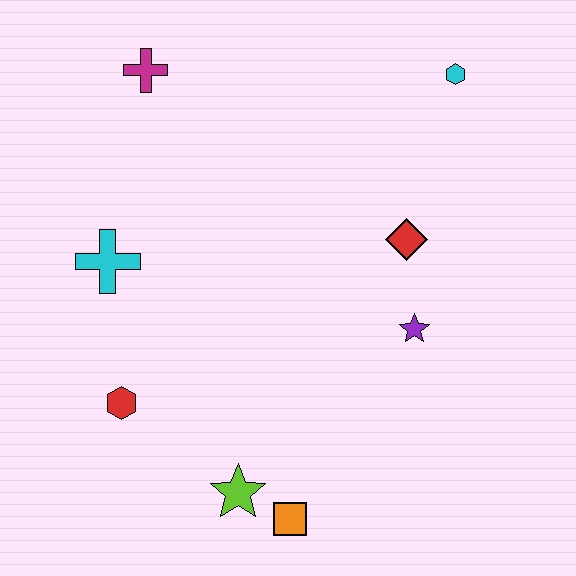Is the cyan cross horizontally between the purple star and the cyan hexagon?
No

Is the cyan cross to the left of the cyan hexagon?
Yes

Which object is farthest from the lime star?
The cyan hexagon is farthest from the lime star.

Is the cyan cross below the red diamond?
Yes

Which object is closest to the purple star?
The red diamond is closest to the purple star.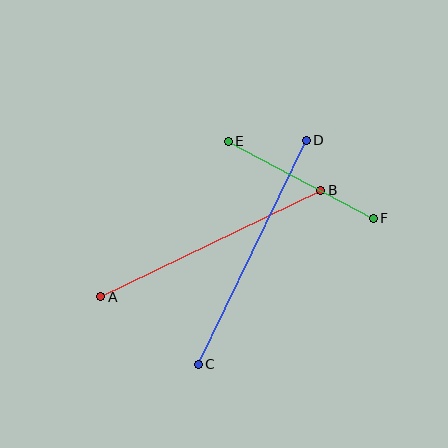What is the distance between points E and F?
The distance is approximately 164 pixels.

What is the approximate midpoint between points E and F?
The midpoint is at approximately (301, 180) pixels.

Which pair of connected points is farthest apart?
Points C and D are farthest apart.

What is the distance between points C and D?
The distance is approximately 249 pixels.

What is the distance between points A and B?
The distance is approximately 245 pixels.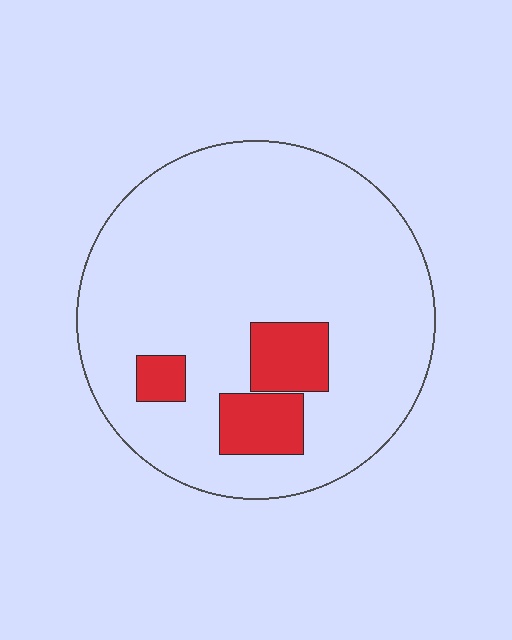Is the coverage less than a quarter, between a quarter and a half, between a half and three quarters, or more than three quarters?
Less than a quarter.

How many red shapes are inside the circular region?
3.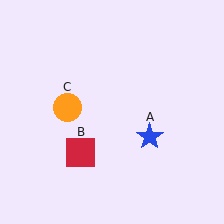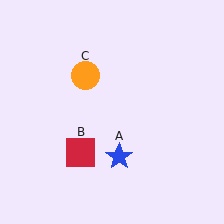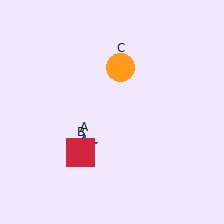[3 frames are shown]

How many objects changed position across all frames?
2 objects changed position: blue star (object A), orange circle (object C).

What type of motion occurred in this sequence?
The blue star (object A), orange circle (object C) rotated clockwise around the center of the scene.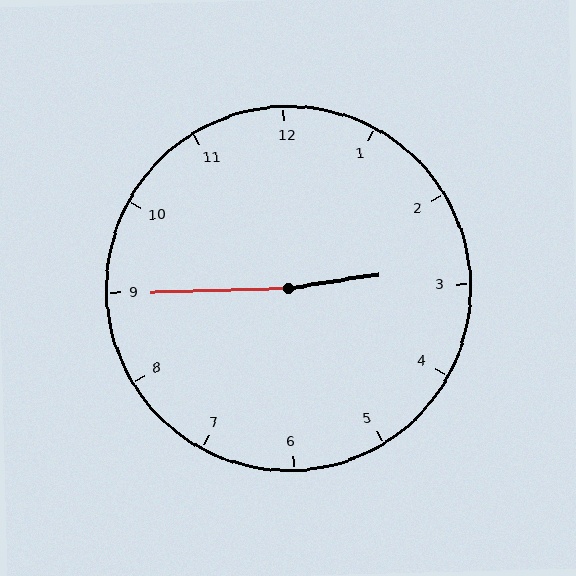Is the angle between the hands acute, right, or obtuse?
It is obtuse.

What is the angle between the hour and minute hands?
Approximately 172 degrees.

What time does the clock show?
2:45.